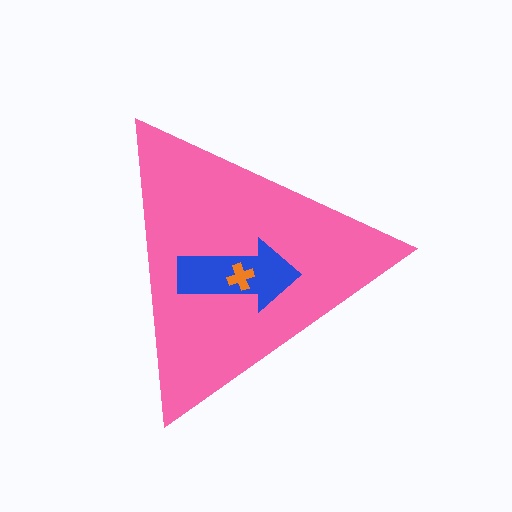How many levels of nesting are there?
3.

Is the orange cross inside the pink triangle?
Yes.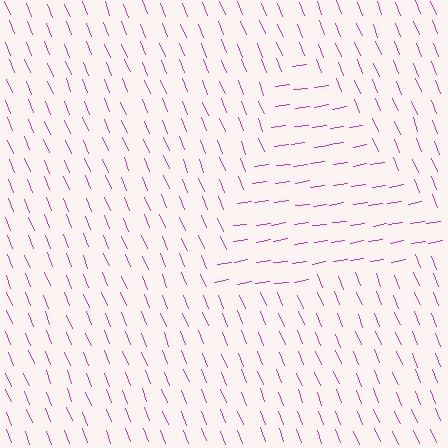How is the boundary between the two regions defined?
The boundary is defined purely by a change in line orientation (approximately 77 degrees difference). All lines are the same color and thickness.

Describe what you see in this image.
The image is filled with small magenta line segments. A triangle region in the image has lines oriented differently from the surrounding lines, creating a visible texture boundary.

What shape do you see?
I see a triangle.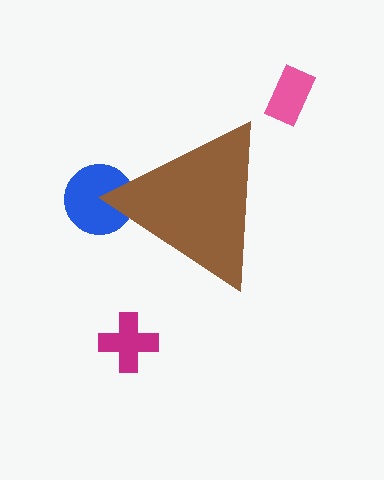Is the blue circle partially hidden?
Yes, the blue circle is partially hidden behind the brown triangle.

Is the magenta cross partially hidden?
No, the magenta cross is fully visible.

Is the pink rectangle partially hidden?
No, the pink rectangle is fully visible.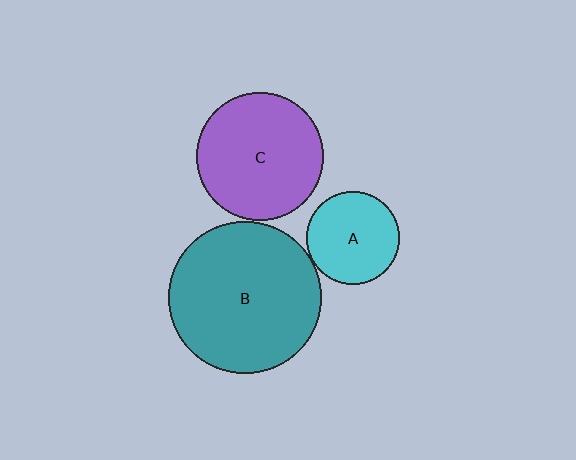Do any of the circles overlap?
No, none of the circles overlap.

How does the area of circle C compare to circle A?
Approximately 1.9 times.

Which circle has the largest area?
Circle B (teal).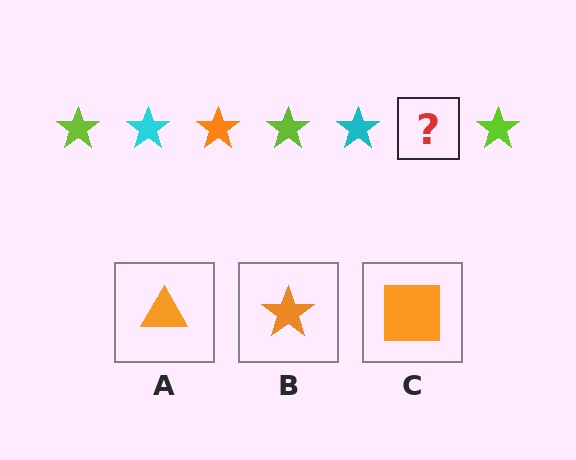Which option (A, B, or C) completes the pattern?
B.